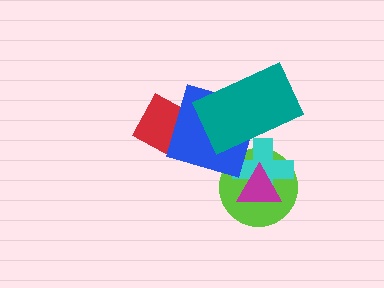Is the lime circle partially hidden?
Yes, it is partially covered by another shape.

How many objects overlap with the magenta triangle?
2 objects overlap with the magenta triangle.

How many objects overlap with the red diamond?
1 object overlaps with the red diamond.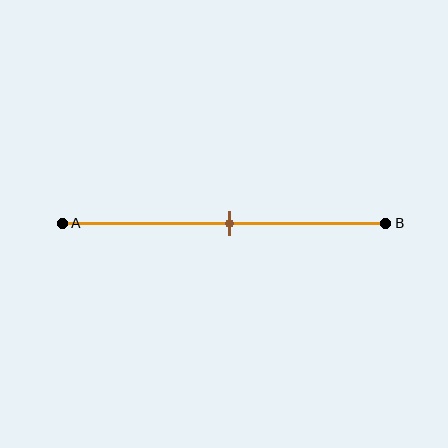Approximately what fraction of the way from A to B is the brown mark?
The brown mark is approximately 50% of the way from A to B.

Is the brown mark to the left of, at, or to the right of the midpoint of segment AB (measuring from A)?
The brown mark is approximately at the midpoint of segment AB.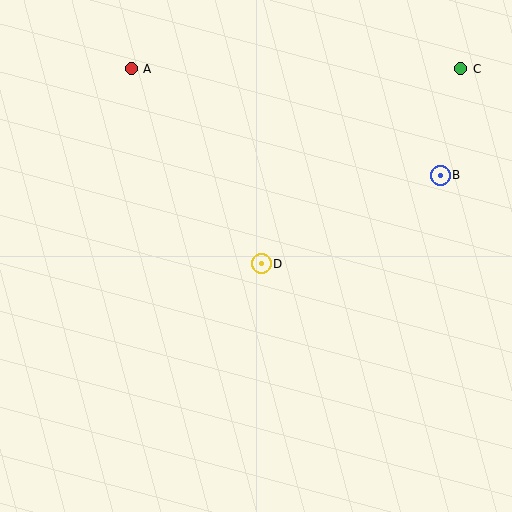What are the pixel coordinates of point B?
Point B is at (440, 175).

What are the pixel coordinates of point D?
Point D is at (261, 264).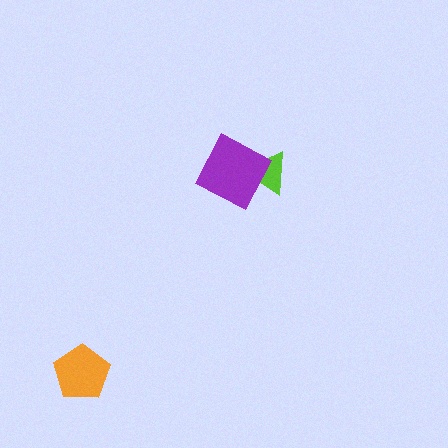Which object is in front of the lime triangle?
The purple diamond is in front of the lime triangle.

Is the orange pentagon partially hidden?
No, no other shape covers it.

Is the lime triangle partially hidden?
Yes, it is partially covered by another shape.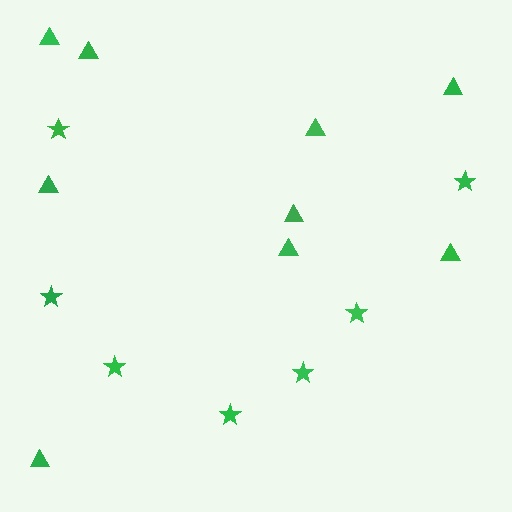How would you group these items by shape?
There are 2 groups: one group of triangles (9) and one group of stars (7).